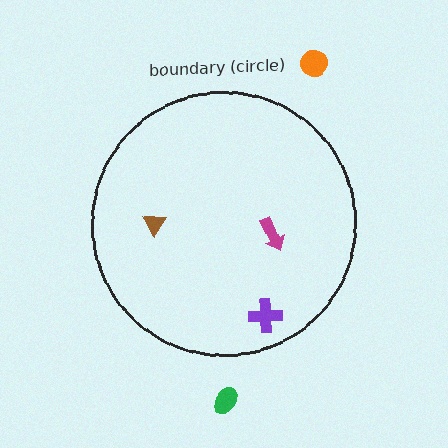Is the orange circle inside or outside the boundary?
Outside.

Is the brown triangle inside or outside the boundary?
Inside.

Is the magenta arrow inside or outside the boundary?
Inside.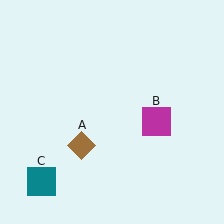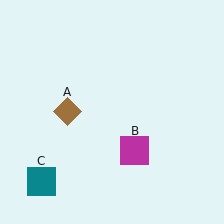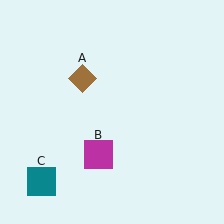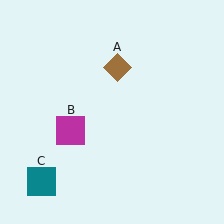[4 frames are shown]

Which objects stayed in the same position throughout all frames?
Teal square (object C) remained stationary.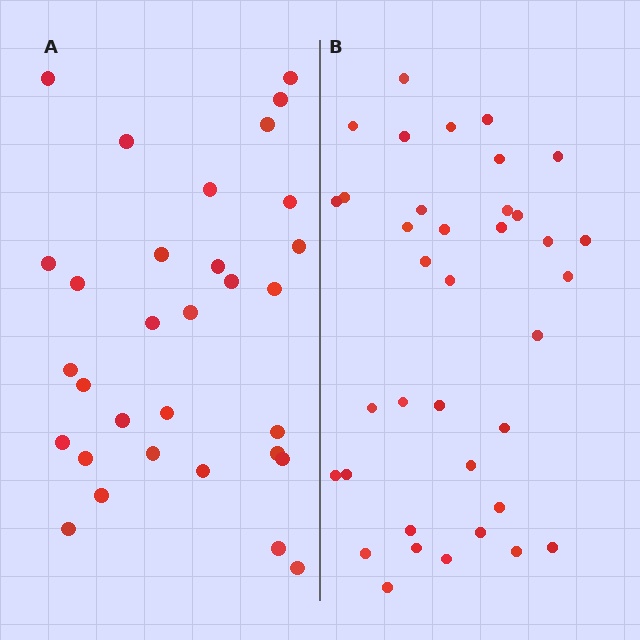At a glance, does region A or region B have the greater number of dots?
Region B (the right region) has more dots.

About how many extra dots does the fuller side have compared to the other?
Region B has about 6 more dots than region A.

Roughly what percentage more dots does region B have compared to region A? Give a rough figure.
About 20% more.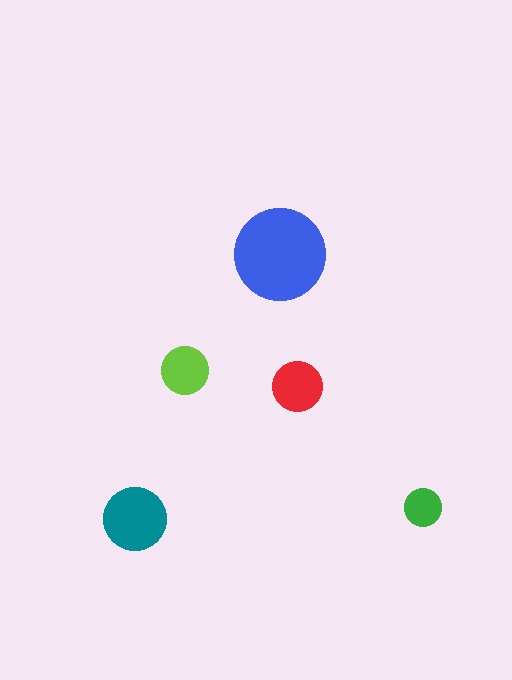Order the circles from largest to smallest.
the blue one, the teal one, the red one, the lime one, the green one.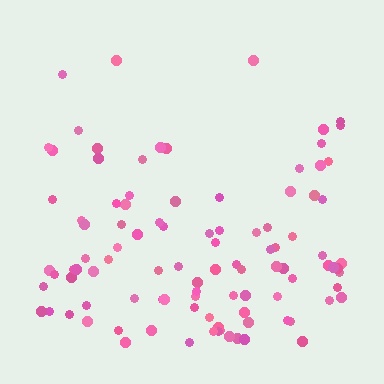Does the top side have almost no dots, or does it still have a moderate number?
Still a moderate number, just noticeably fewer than the bottom.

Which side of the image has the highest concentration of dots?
The bottom.